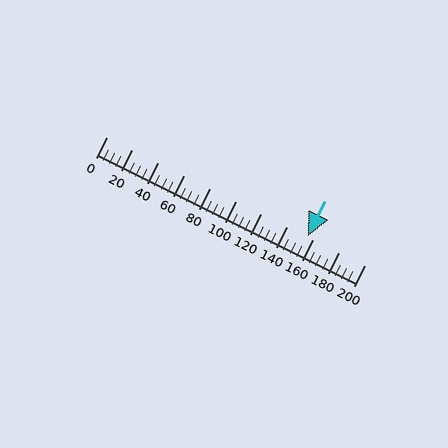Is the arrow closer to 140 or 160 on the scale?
The arrow is closer to 160.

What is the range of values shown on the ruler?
The ruler shows values from 0 to 200.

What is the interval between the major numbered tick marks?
The major tick marks are spaced 20 units apart.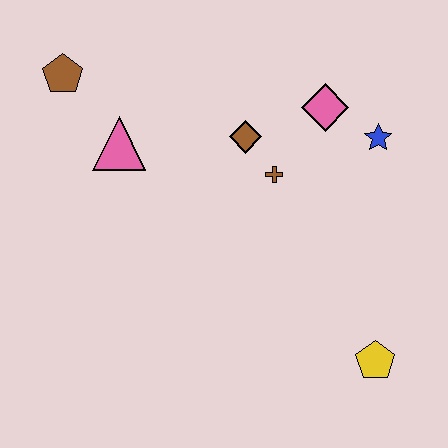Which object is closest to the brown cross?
The brown diamond is closest to the brown cross.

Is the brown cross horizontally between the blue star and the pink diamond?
No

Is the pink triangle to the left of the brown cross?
Yes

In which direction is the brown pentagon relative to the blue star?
The brown pentagon is to the left of the blue star.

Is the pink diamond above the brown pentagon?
No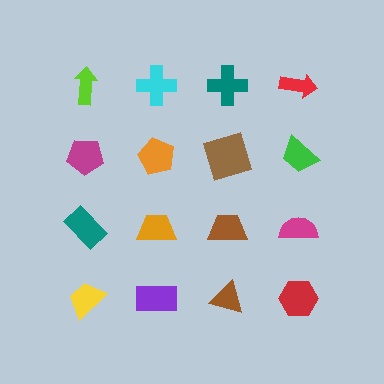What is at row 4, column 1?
A yellow trapezoid.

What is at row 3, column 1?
A teal rectangle.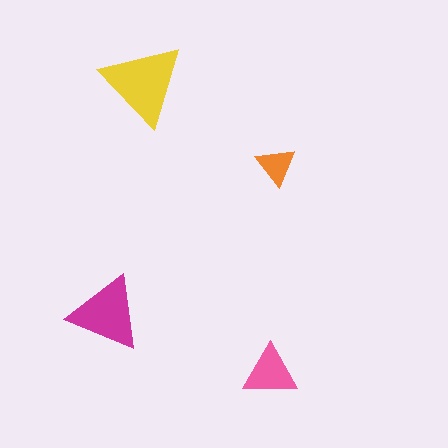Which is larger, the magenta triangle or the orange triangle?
The magenta one.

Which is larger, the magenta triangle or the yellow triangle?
The yellow one.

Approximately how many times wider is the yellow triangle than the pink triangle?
About 1.5 times wider.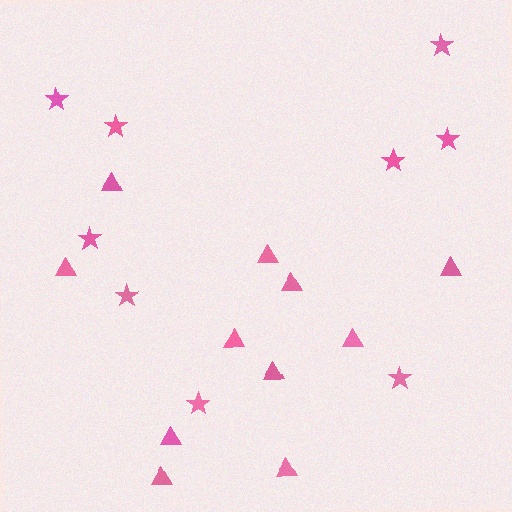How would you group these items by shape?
There are 2 groups: one group of stars (9) and one group of triangles (11).